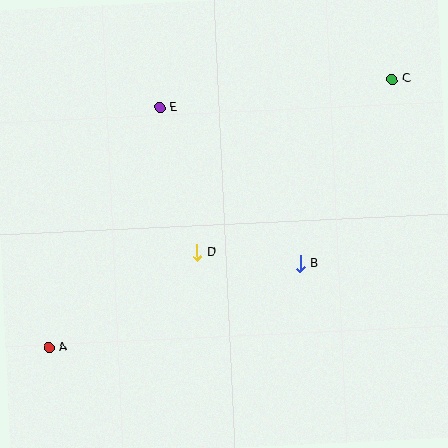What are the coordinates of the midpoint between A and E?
The midpoint between A and E is at (104, 228).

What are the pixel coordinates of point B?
Point B is at (300, 264).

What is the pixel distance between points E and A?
The distance between E and A is 265 pixels.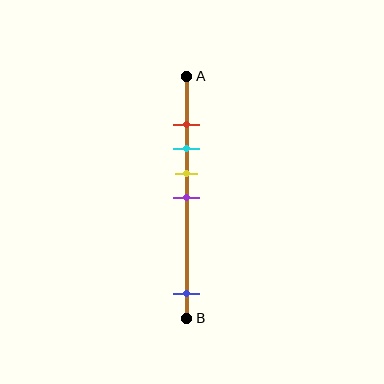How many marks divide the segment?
There are 5 marks dividing the segment.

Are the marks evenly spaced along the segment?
No, the marks are not evenly spaced.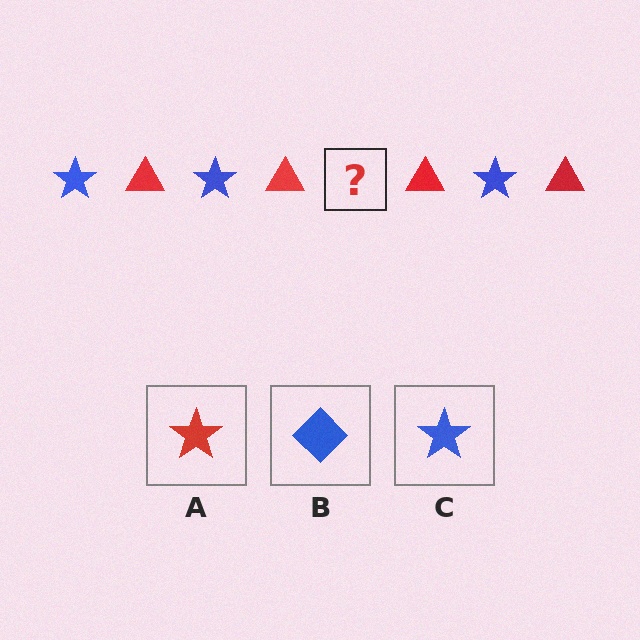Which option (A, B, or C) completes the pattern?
C.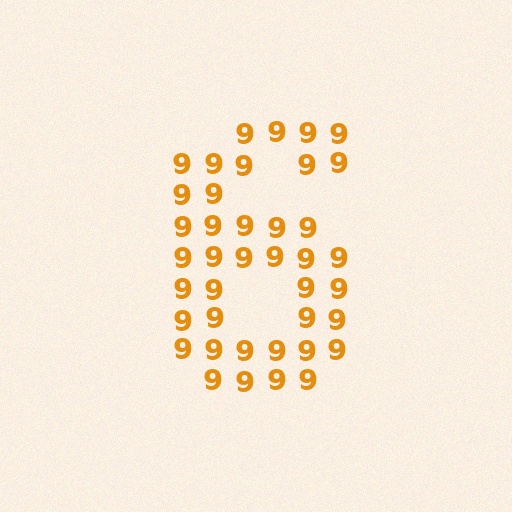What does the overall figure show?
The overall figure shows the digit 6.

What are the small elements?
The small elements are digit 9's.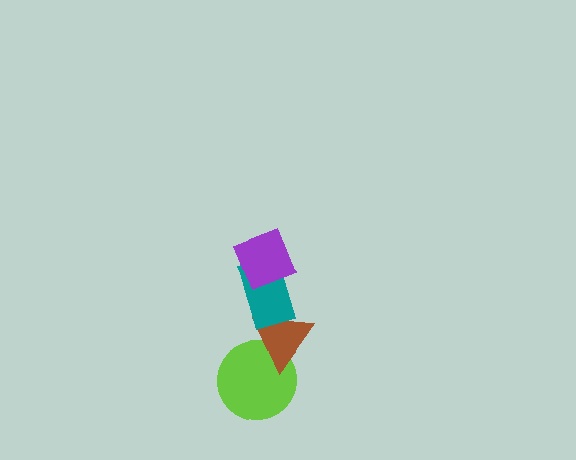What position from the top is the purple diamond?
The purple diamond is 1st from the top.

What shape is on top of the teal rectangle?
The purple diamond is on top of the teal rectangle.